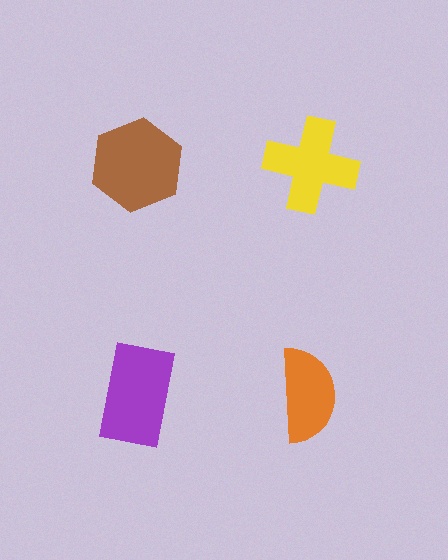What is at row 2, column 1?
A purple rectangle.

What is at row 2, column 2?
An orange semicircle.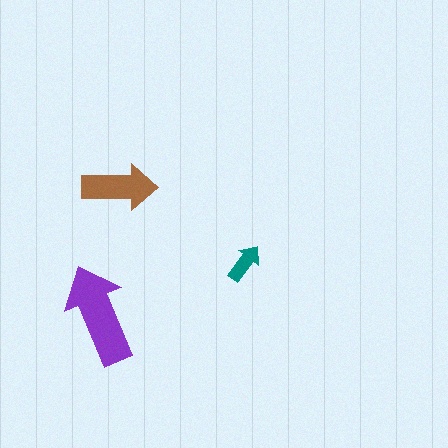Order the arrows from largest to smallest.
the purple one, the brown one, the teal one.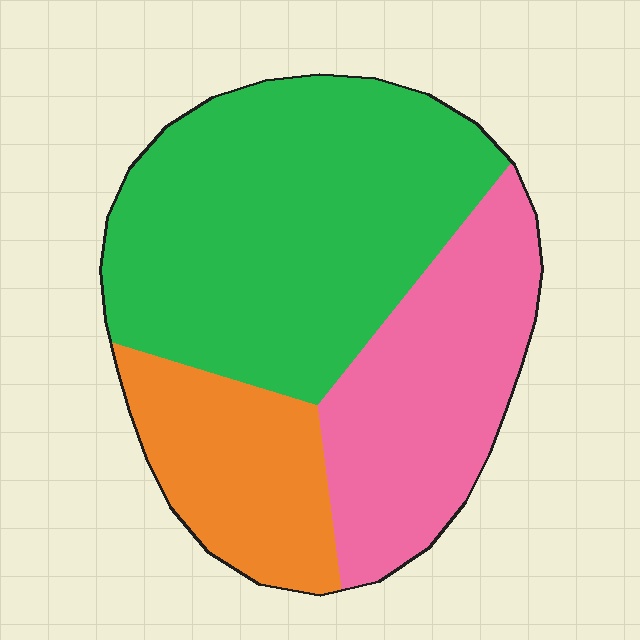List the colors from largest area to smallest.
From largest to smallest: green, pink, orange.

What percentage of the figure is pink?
Pink covers 29% of the figure.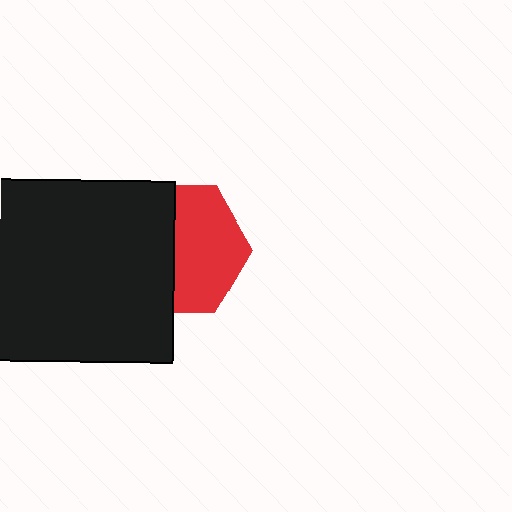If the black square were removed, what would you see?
You would see the complete red hexagon.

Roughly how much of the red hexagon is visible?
About half of it is visible (roughly 53%).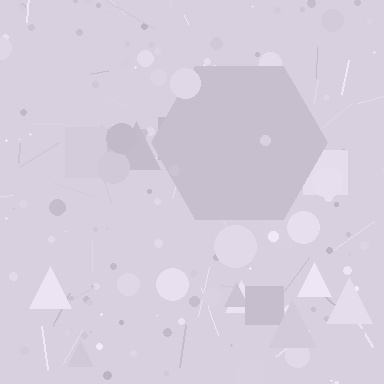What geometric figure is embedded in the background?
A hexagon is embedded in the background.